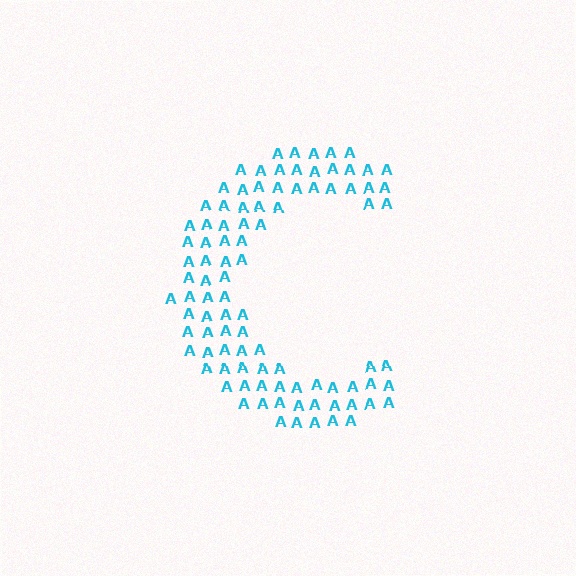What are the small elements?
The small elements are letter A's.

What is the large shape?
The large shape is the letter C.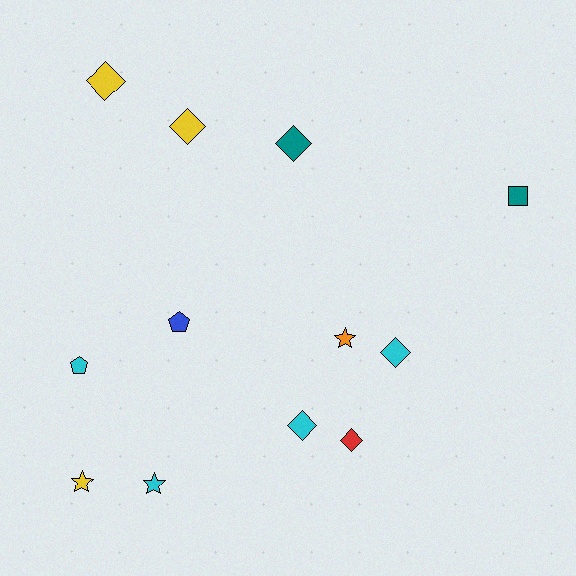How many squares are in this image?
There is 1 square.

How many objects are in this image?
There are 12 objects.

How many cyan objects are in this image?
There are 4 cyan objects.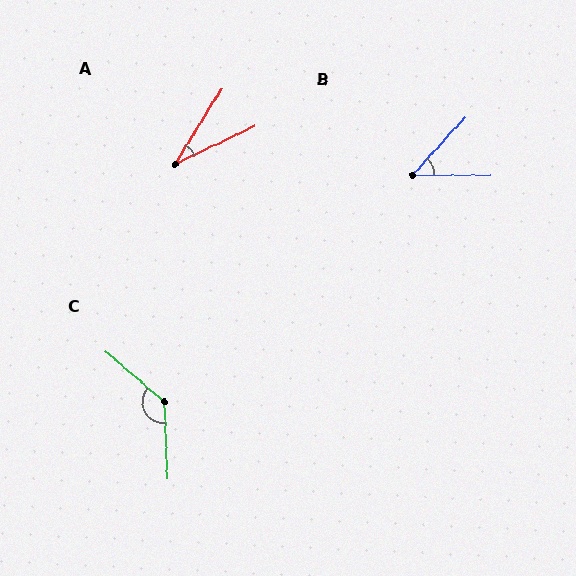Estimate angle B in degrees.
Approximately 47 degrees.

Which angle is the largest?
C, at approximately 133 degrees.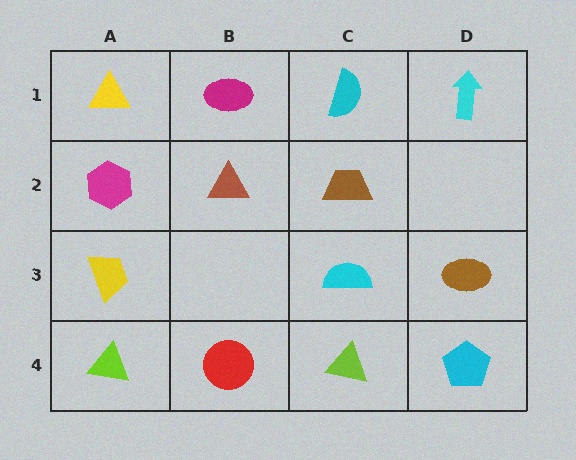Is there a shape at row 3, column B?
No, that cell is empty.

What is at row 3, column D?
A brown ellipse.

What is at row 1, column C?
A cyan semicircle.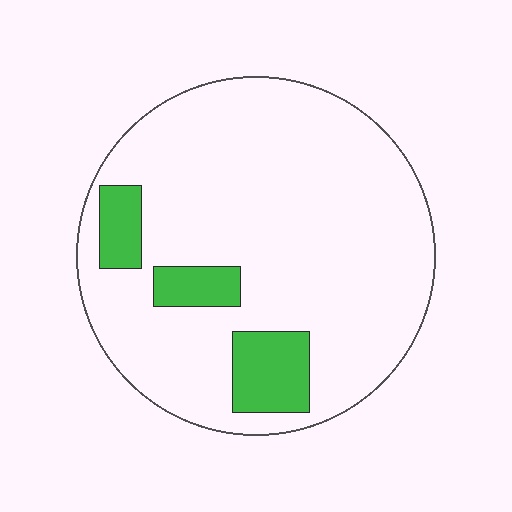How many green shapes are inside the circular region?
3.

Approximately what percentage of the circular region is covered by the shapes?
Approximately 15%.